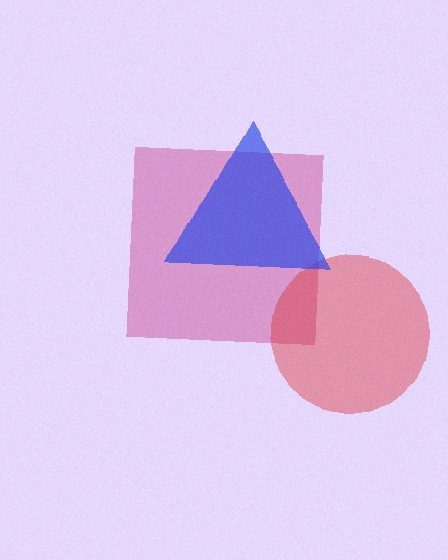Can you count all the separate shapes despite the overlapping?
Yes, there are 3 separate shapes.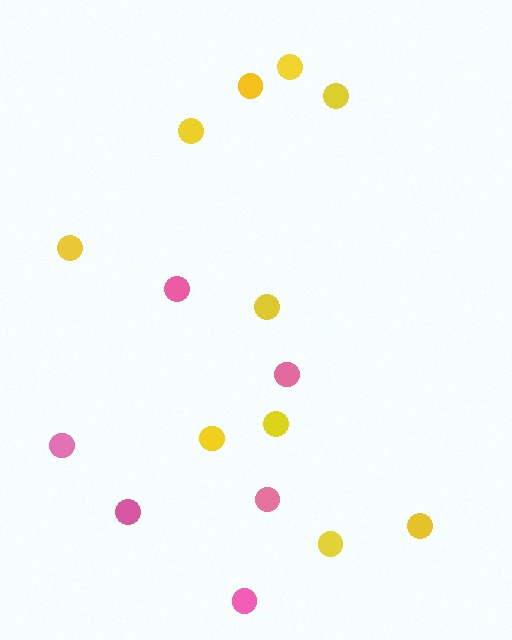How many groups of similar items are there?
There are 2 groups: one group of pink circles (6) and one group of yellow circles (10).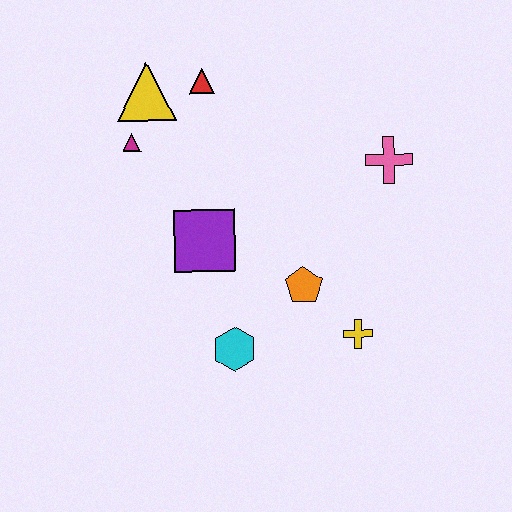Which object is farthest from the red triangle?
The yellow cross is farthest from the red triangle.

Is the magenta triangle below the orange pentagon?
No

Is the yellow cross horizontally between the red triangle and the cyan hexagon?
No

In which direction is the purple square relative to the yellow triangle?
The purple square is below the yellow triangle.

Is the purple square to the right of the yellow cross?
No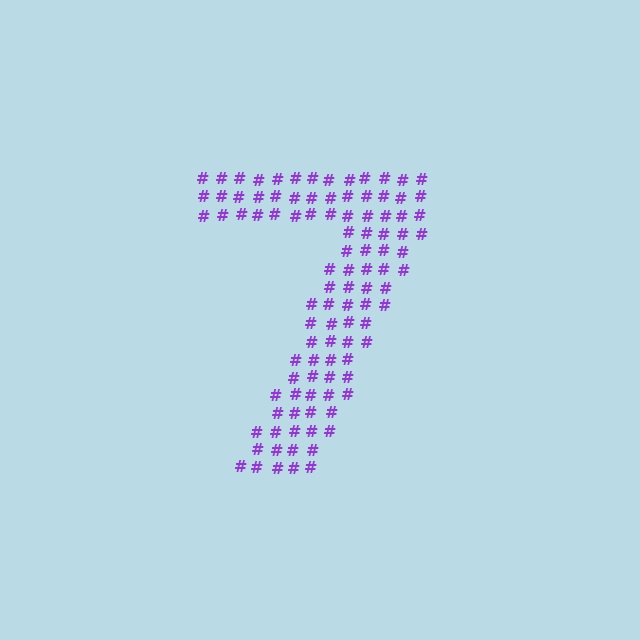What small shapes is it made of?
It is made of small hash symbols.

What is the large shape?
The large shape is the digit 7.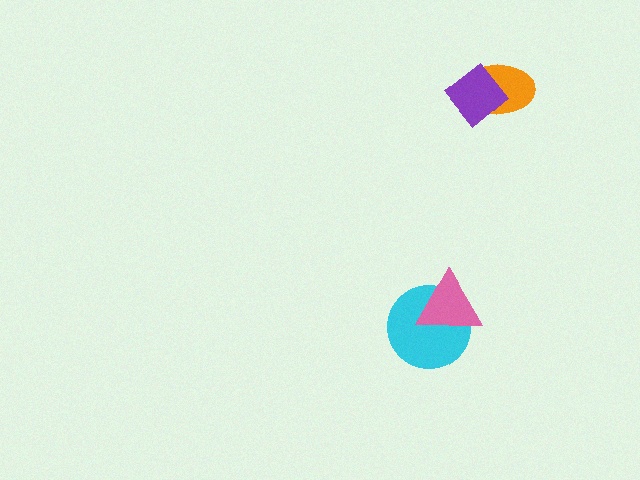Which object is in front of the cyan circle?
The pink triangle is in front of the cyan circle.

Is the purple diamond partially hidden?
No, no other shape covers it.